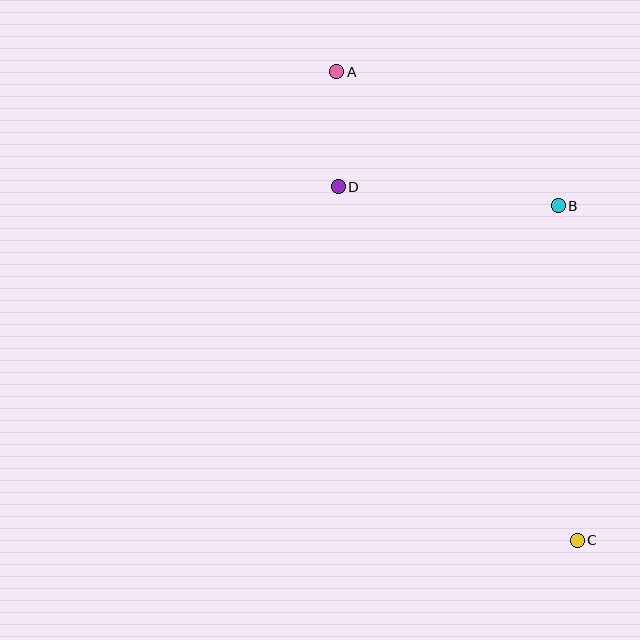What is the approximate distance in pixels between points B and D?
The distance between B and D is approximately 221 pixels.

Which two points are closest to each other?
Points A and D are closest to each other.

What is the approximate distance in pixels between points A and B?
The distance between A and B is approximately 259 pixels.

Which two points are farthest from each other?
Points A and C are farthest from each other.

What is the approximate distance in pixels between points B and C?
The distance between B and C is approximately 335 pixels.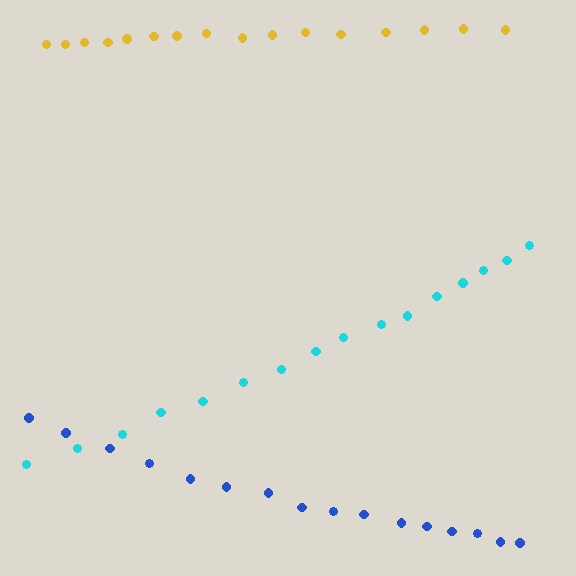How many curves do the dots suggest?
There are 3 distinct paths.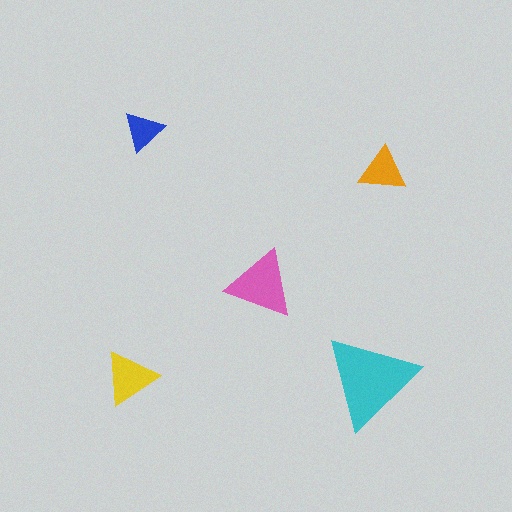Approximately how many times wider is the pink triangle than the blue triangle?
About 1.5 times wider.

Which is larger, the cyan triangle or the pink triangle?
The cyan one.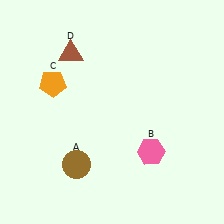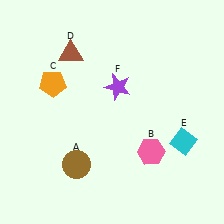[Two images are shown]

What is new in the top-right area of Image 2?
A purple star (F) was added in the top-right area of Image 2.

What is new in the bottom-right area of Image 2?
A cyan diamond (E) was added in the bottom-right area of Image 2.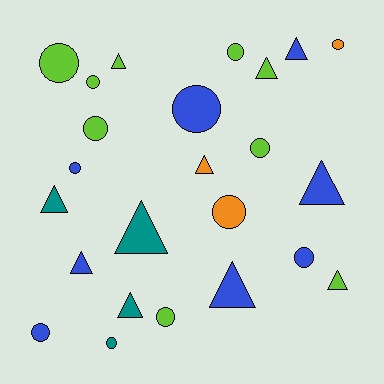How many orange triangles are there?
There is 1 orange triangle.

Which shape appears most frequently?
Circle, with 13 objects.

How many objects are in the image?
There are 24 objects.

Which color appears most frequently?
Lime, with 9 objects.